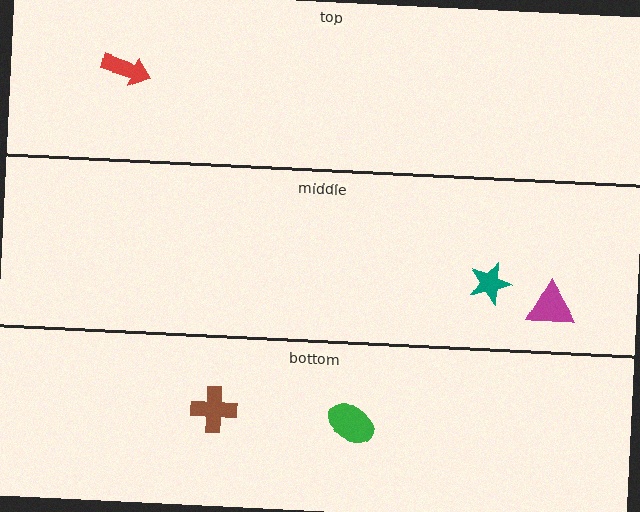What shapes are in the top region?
The red arrow.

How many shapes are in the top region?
1.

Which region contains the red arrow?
The top region.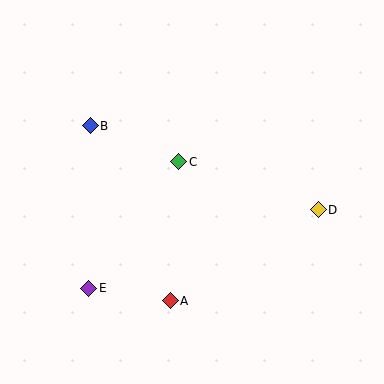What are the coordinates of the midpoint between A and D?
The midpoint between A and D is at (244, 255).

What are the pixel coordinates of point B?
Point B is at (90, 126).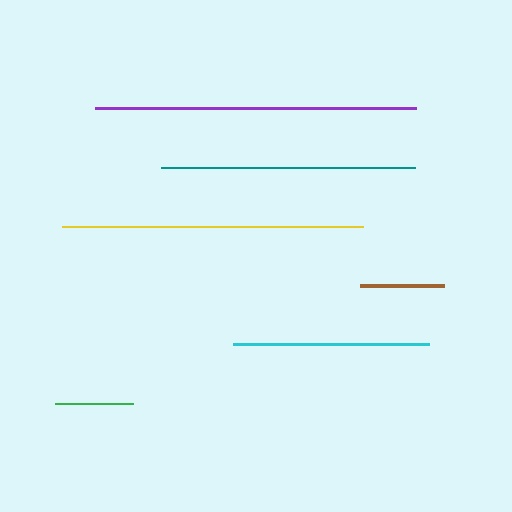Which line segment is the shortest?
The green line is the shortest at approximately 78 pixels.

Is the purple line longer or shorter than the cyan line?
The purple line is longer than the cyan line.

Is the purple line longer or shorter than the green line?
The purple line is longer than the green line.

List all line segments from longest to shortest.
From longest to shortest: purple, yellow, teal, cyan, brown, green.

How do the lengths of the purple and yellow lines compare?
The purple and yellow lines are approximately the same length.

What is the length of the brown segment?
The brown segment is approximately 84 pixels long.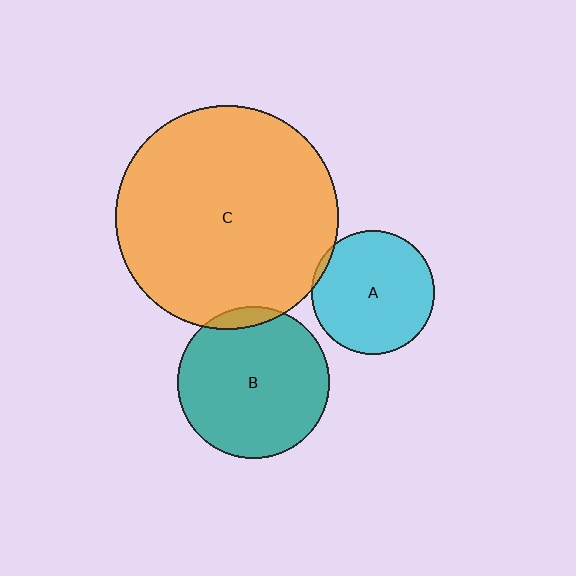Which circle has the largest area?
Circle C (orange).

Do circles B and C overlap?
Yes.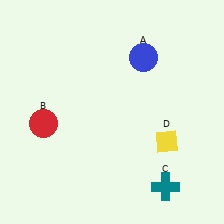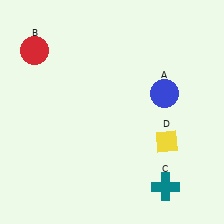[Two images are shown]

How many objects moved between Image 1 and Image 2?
2 objects moved between the two images.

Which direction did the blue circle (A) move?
The blue circle (A) moved down.